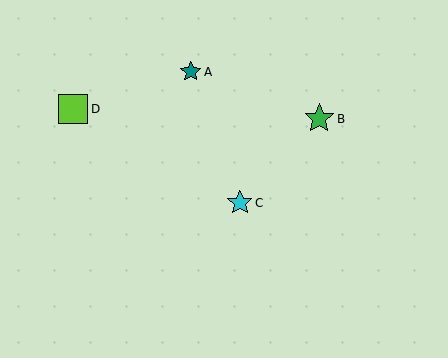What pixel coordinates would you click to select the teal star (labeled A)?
Click at (191, 72) to select the teal star A.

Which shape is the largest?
The lime square (labeled D) is the largest.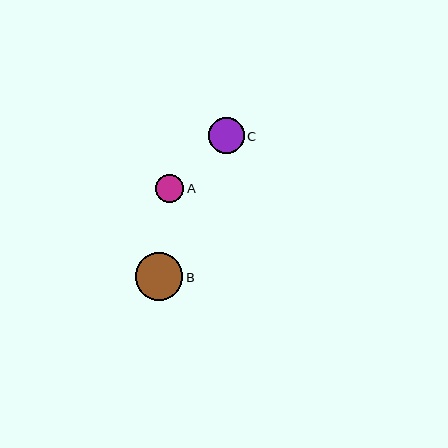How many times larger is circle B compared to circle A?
Circle B is approximately 1.7 times the size of circle A.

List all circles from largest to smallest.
From largest to smallest: B, C, A.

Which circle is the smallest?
Circle A is the smallest with a size of approximately 28 pixels.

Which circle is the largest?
Circle B is the largest with a size of approximately 47 pixels.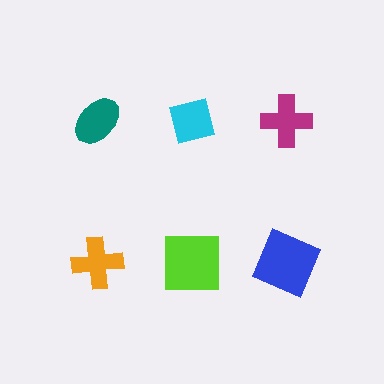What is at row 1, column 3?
A magenta cross.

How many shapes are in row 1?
3 shapes.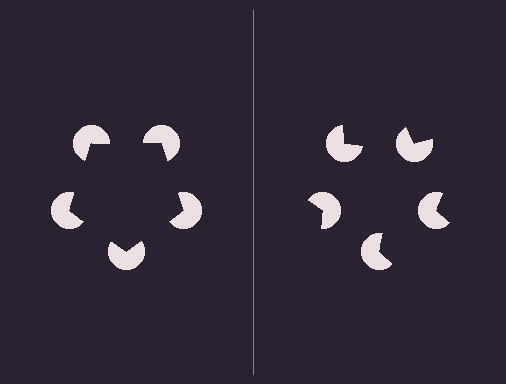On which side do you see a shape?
An illusory pentagon appears on the left side. On the right side the wedge cuts are rotated, so no coherent shape forms.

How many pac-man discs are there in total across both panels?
10 — 5 on each side.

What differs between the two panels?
The pac-man discs are positioned identically on both sides; only the wedge orientations differ. On the left they align to a pentagon; on the right they are misaligned.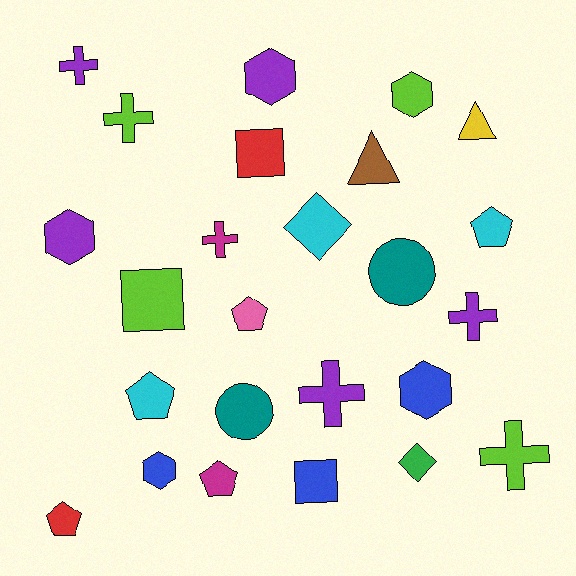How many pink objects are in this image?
There is 1 pink object.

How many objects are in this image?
There are 25 objects.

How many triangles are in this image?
There are 2 triangles.